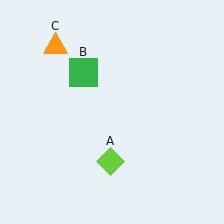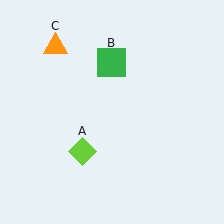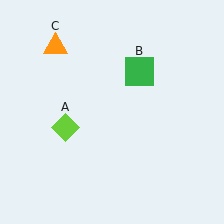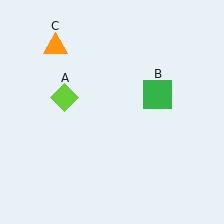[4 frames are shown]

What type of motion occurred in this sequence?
The lime diamond (object A), green square (object B) rotated clockwise around the center of the scene.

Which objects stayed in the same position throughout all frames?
Orange triangle (object C) remained stationary.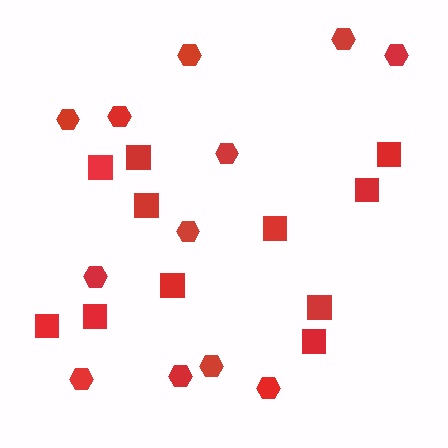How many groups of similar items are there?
There are 2 groups: one group of hexagons (12) and one group of squares (11).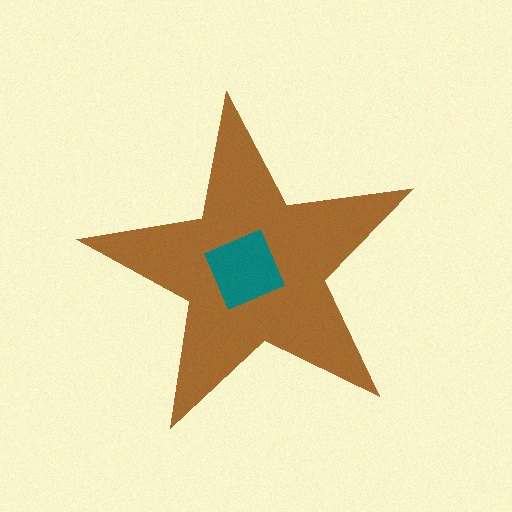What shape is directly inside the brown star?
The teal diamond.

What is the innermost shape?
The teal diamond.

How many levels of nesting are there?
2.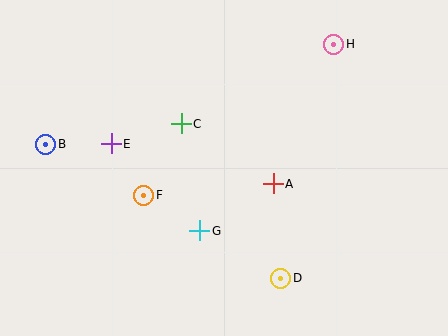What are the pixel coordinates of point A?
Point A is at (273, 184).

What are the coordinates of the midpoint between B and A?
The midpoint between B and A is at (159, 164).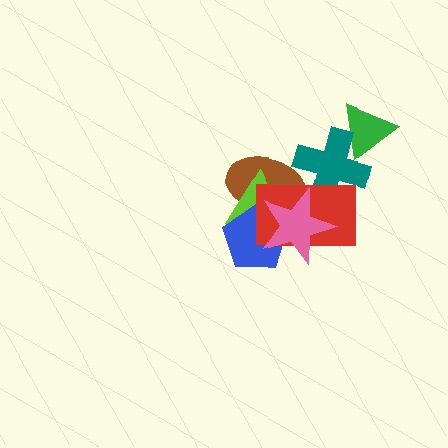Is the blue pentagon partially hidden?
Yes, it is partially covered by another shape.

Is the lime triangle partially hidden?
Yes, it is partially covered by another shape.